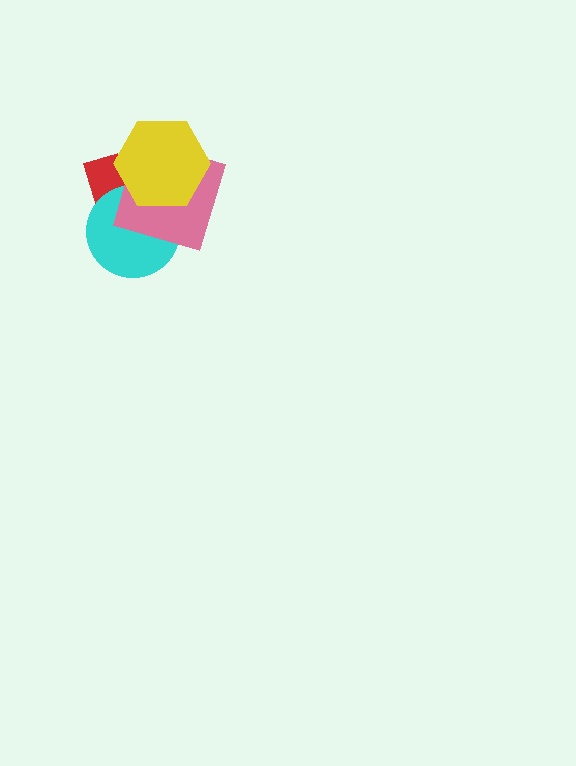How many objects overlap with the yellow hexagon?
3 objects overlap with the yellow hexagon.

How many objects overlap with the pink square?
3 objects overlap with the pink square.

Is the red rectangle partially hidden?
Yes, it is partially covered by another shape.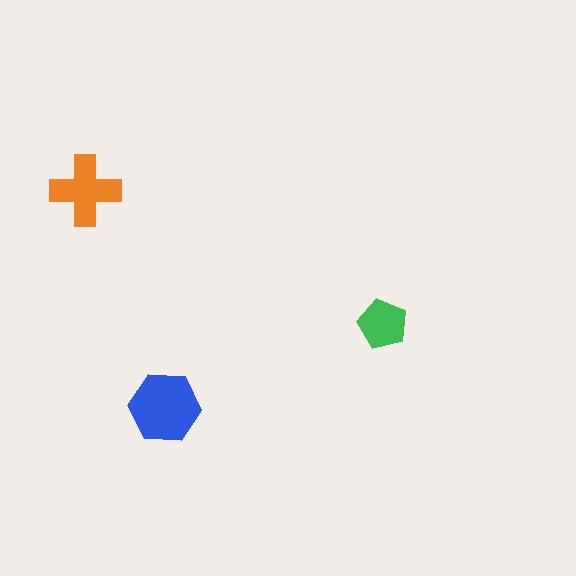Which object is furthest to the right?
The green pentagon is rightmost.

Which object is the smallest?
The green pentagon.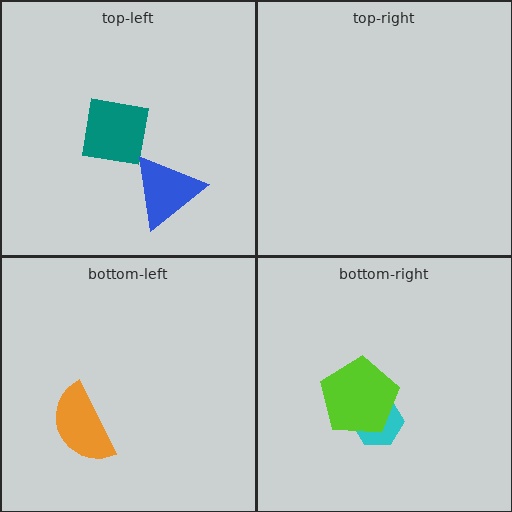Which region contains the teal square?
The top-left region.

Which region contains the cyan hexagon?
The bottom-right region.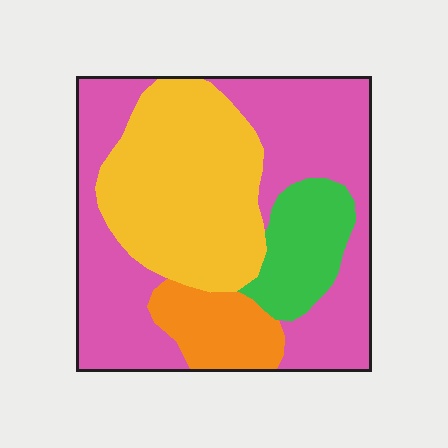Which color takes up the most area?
Pink, at roughly 45%.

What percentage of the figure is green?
Green covers about 10% of the figure.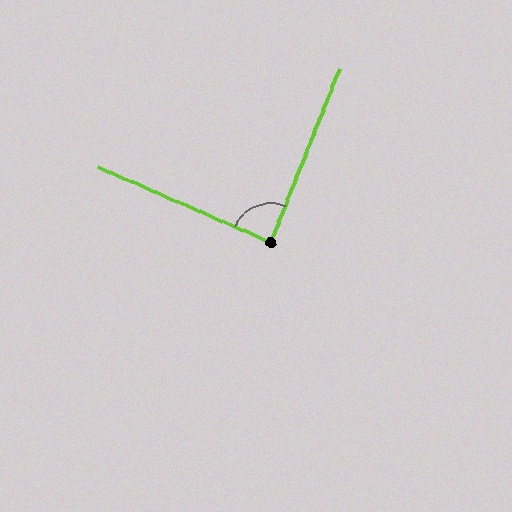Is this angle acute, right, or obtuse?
It is approximately a right angle.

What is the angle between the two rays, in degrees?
Approximately 88 degrees.